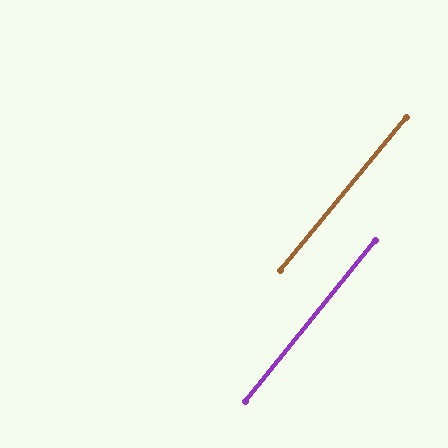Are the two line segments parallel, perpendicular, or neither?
Parallel — their directions differ by only 0.6°.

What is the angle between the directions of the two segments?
Approximately 1 degree.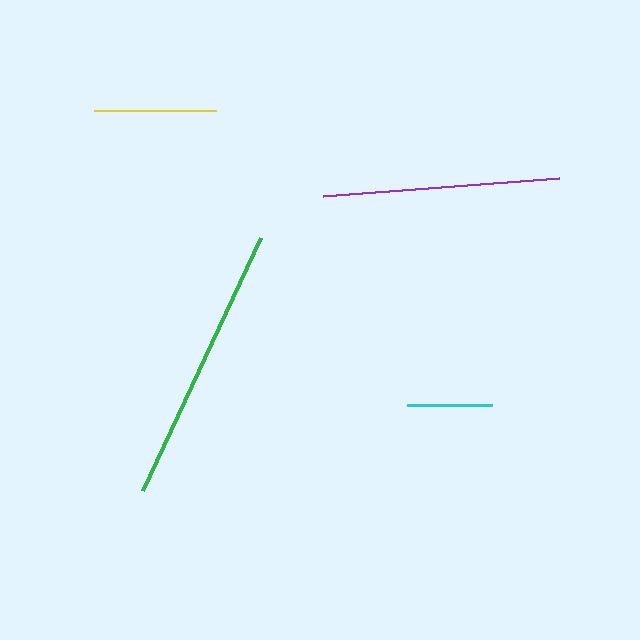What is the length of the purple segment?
The purple segment is approximately 237 pixels long.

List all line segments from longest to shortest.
From longest to shortest: green, purple, yellow, cyan.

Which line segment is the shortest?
The cyan line is the shortest at approximately 85 pixels.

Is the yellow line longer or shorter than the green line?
The green line is longer than the yellow line.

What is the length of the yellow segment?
The yellow segment is approximately 122 pixels long.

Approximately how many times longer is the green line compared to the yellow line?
The green line is approximately 2.3 times the length of the yellow line.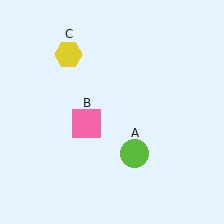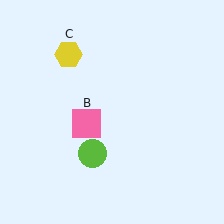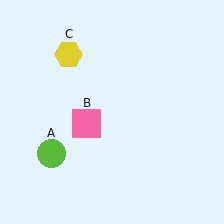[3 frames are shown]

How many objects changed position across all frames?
1 object changed position: lime circle (object A).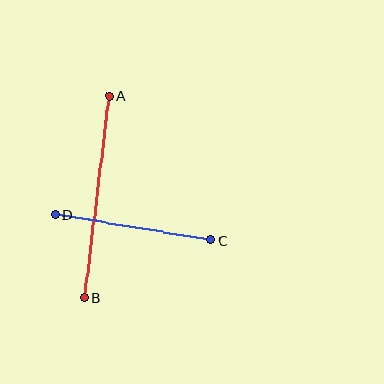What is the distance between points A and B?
The distance is approximately 203 pixels.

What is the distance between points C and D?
The distance is approximately 158 pixels.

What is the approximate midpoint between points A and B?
The midpoint is at approximately (97, 197) pixels.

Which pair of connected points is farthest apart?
Points A and B are farthest apart.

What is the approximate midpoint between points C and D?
The midpoint is at approximately (133, 227) pixels.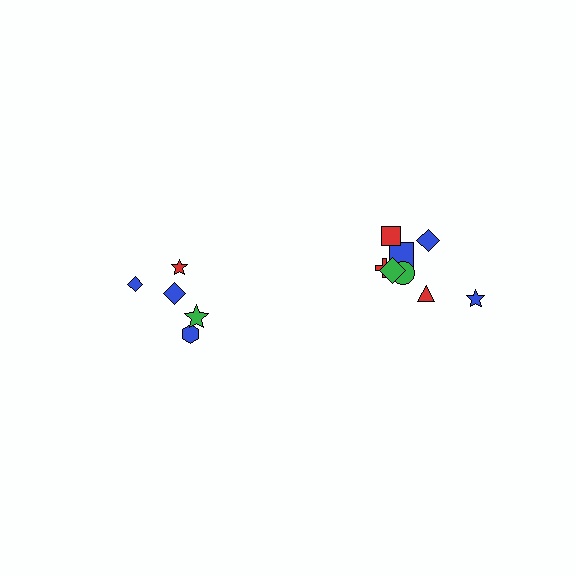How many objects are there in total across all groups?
There are 13 objects.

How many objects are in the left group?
There are 5 objects.